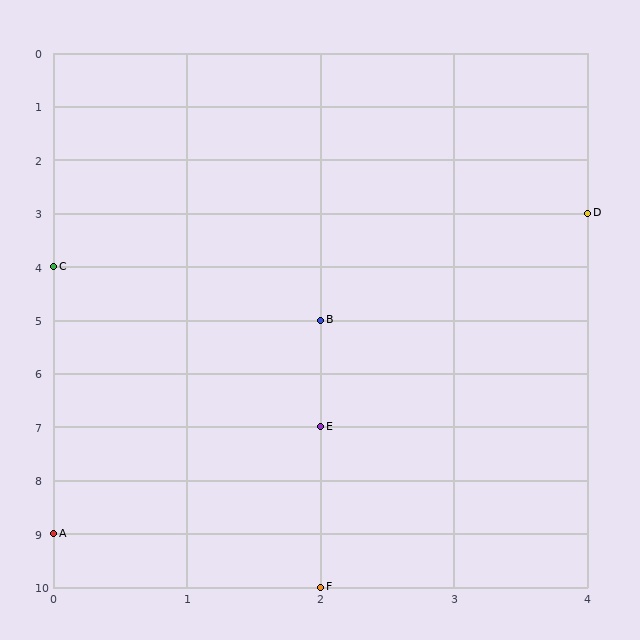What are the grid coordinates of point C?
Point C is at grid coordinates (0, 4).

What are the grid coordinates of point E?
Point E is at grid coordinates (2, 7).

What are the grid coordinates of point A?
Point A is at grid coordinates (0, 9).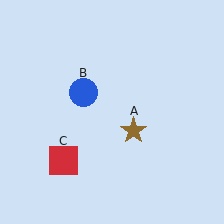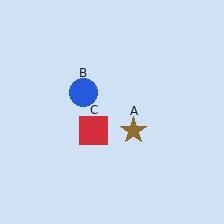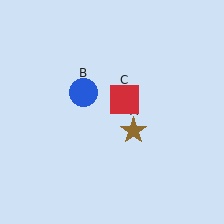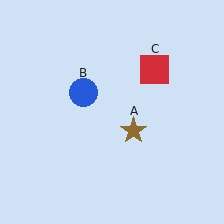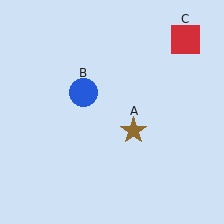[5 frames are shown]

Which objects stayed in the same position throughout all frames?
Brown star (object A) and blue circle (object B) remained stationary.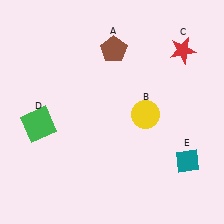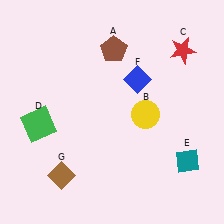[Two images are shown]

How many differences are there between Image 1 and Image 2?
There are 2 differences between the two images.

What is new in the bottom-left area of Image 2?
A brown diamond (G) was added in the bottom-left area of Image 2.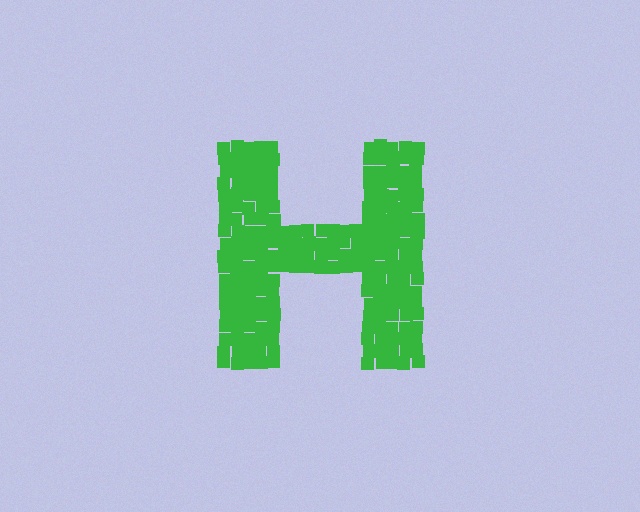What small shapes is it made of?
It is made of small squares.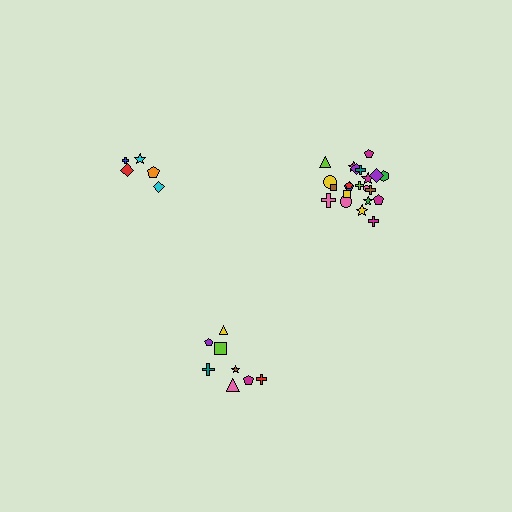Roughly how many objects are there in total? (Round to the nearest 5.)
Roughly 35 objects in total.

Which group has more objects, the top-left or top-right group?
The top-right group.